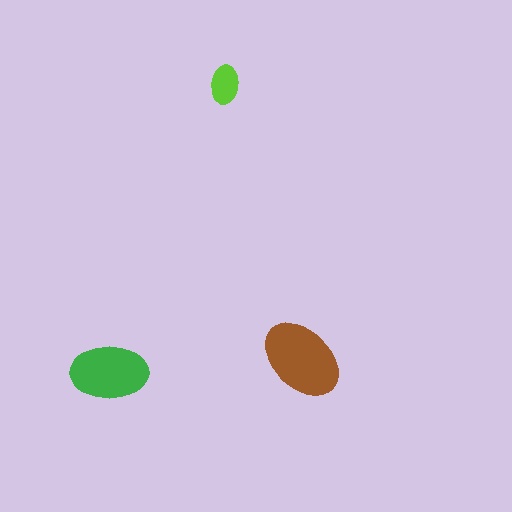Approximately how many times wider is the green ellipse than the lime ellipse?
About 2 times wider.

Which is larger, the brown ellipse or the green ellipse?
The brown one.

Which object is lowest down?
The green ellipse is bottommost.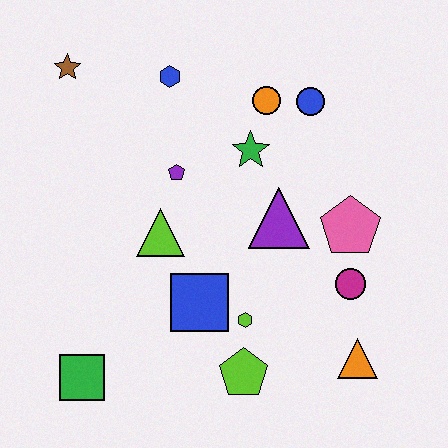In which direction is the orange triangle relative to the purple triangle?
The orange triangle is below the purple triangle.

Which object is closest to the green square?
The blue square is closest to the green square.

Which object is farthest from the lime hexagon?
The brown star is farthest from the lime hexagon.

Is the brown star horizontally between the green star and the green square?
No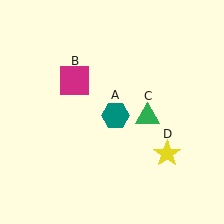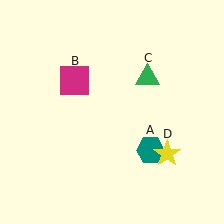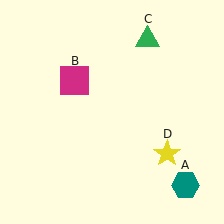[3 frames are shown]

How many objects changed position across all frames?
2 objects changed position: teal hexagon (object A), green triangle (object C).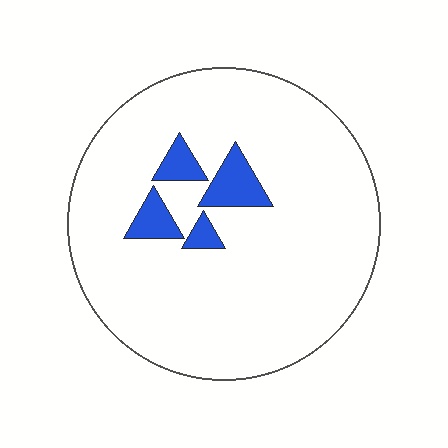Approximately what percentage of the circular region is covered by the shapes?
Approximately 10%.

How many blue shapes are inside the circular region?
4.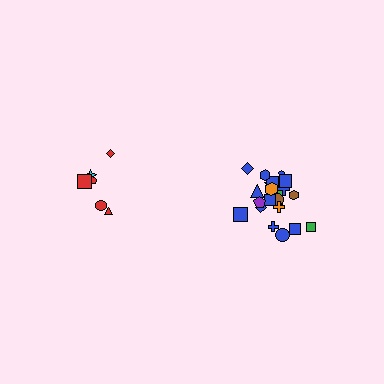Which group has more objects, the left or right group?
The right group.